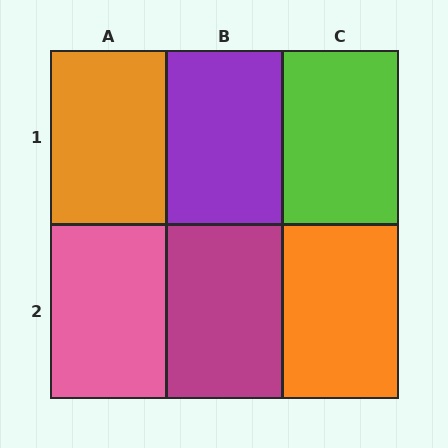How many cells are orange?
2 cells are orange.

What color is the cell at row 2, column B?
Magenta.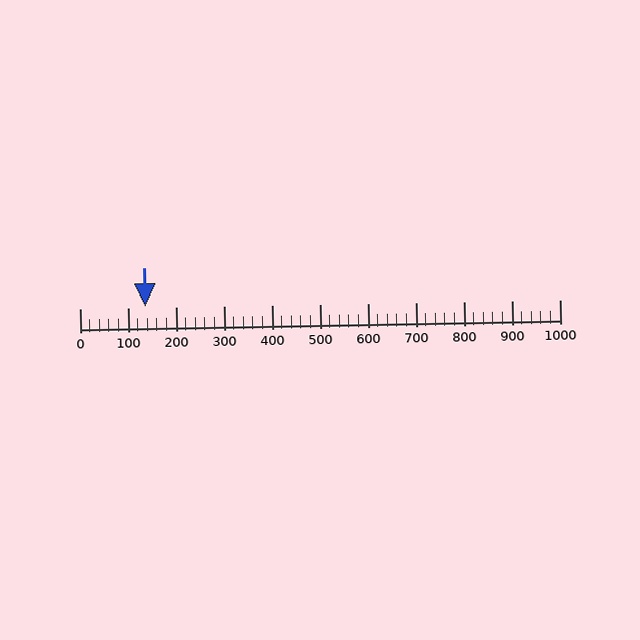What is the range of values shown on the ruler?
The ruler shows values from 0 to 1000.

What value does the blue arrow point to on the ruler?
The blue arrow points to approximately 136.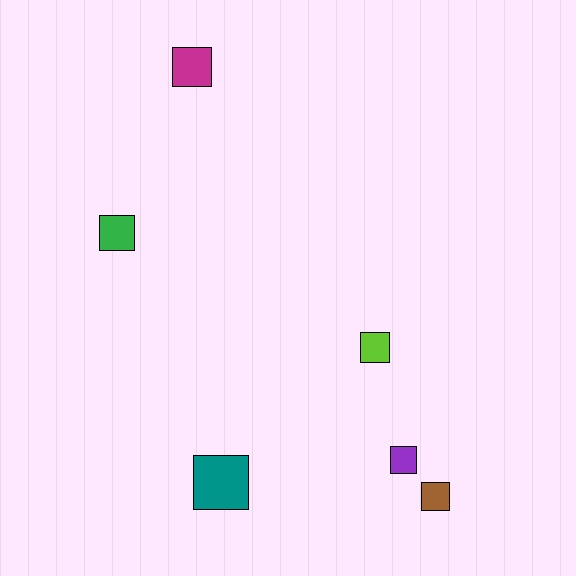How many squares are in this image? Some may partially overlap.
There are 6 squares.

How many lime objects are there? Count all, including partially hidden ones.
There is 1 lime object.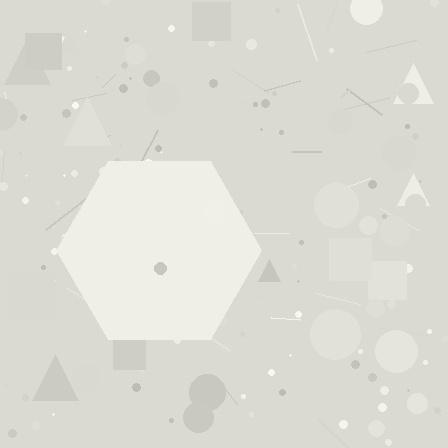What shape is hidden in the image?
A hexagon is hidden in the image.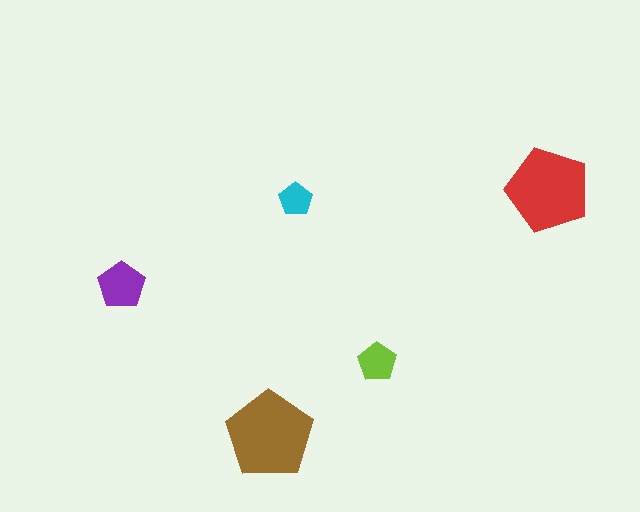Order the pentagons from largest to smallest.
the brown one, the red one, the purple one, the lime one, the cyan one.